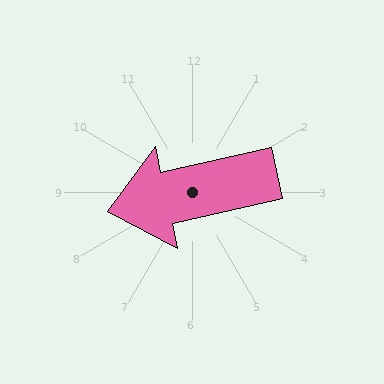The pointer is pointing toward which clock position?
Roughly 9 o'clock.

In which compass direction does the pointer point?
West.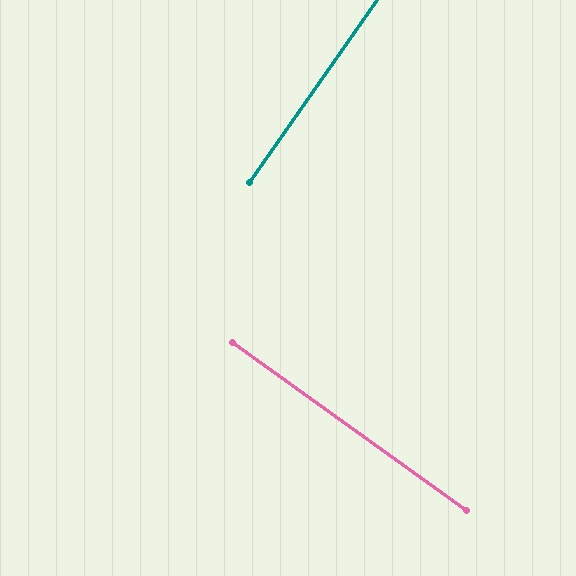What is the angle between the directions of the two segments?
Approximately 89 degrees.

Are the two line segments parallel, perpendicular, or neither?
Perpendicular — they meet at approximately 89°.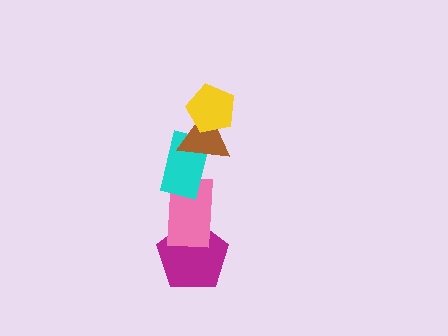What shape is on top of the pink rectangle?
The cyan rectangle is on top of the pink rectangle.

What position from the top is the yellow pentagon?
The yellow pentagon is 1st from the top.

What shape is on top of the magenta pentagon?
The pink rectangle is on top of the magenta pentagon.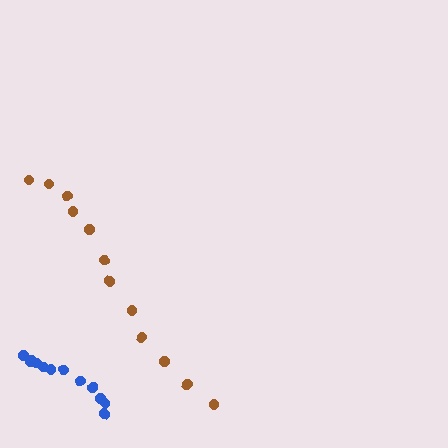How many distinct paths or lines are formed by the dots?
There are 2 distinct paths.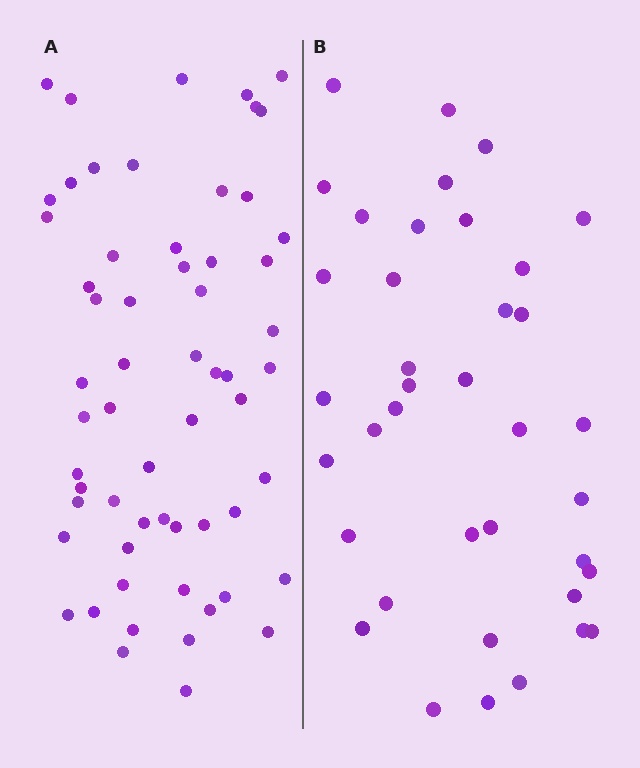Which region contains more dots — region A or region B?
Region A (the left region) has more dots.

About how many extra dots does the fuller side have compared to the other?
Region A has approximately 20 more dots than region B.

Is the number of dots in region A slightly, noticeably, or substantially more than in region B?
Region A has substantially more. The ratio is roughly 1.6 to 1.